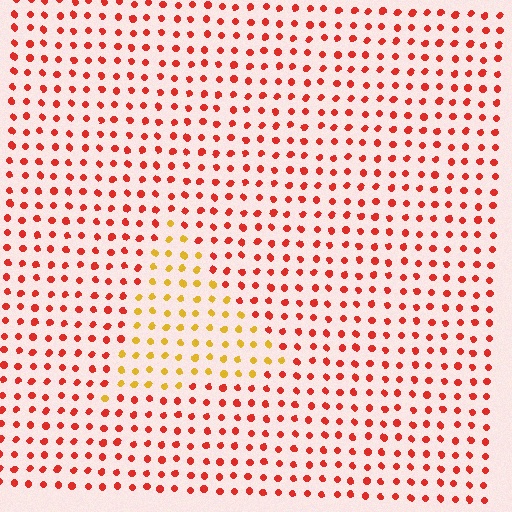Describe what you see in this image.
The image is filled with small red elements in a uniform arrangement. A triangle-shaped region is visible where the elements are tinted to a slightly different hue, forming a subtle color boundary.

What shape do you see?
I see a triangle.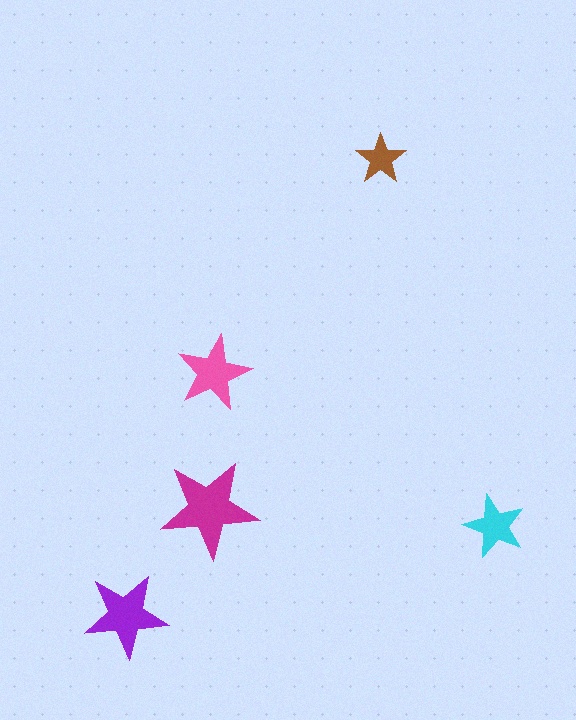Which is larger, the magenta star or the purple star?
The magenta one.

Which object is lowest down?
The purple star is bottommost.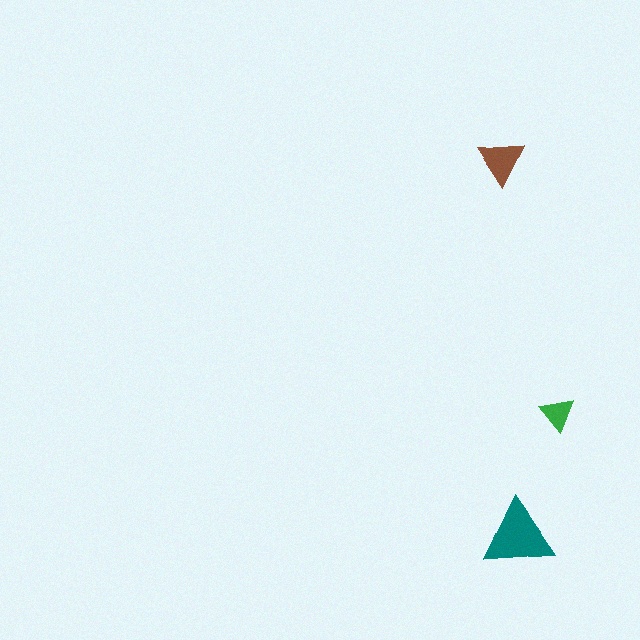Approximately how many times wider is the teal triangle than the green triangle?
About 2 times wider.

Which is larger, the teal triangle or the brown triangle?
The teal one.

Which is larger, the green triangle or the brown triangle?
The brown one.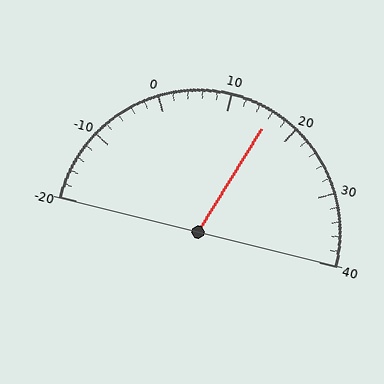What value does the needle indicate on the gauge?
The needle indicates approximately 16.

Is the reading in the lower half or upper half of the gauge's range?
The reading is in the upper half of the range (-20 to 40).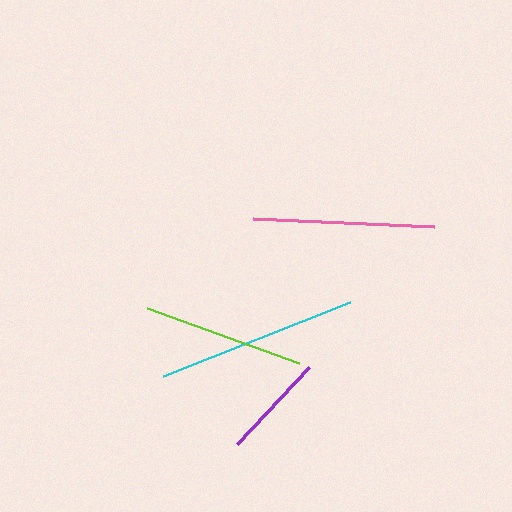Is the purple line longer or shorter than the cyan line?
The cyan line is longer than the purple line.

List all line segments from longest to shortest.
From longest to shortest: cyan, pink, lime, purple.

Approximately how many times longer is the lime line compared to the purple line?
The lime line is approximately 1.5 times the length of the purple line.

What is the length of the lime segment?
The lime segment is approximately 162 pixels long.